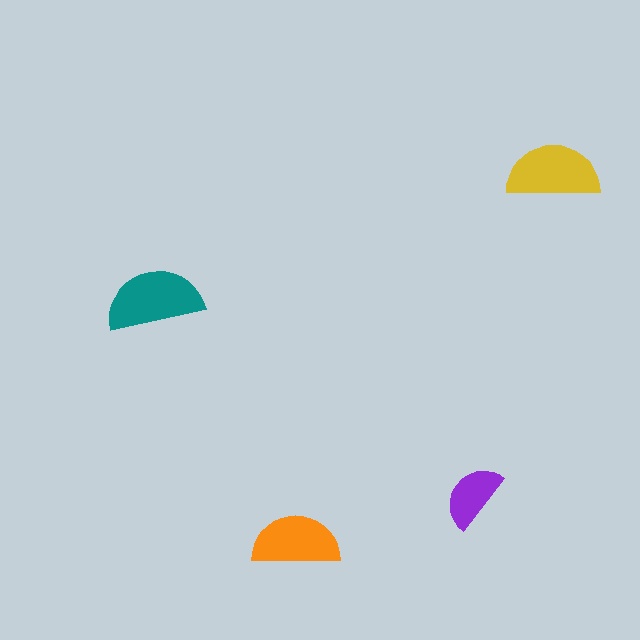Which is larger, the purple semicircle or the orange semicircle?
The orange one.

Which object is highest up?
The yellow semicircle is topmost.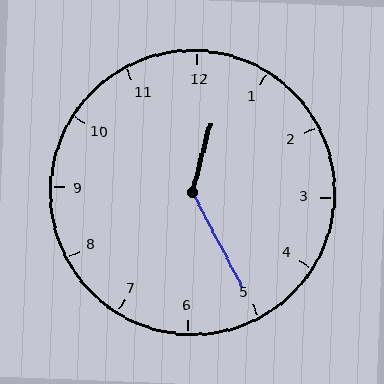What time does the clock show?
12:25.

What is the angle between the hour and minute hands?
Approximately 138 degrees.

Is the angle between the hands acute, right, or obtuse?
It is obtuse.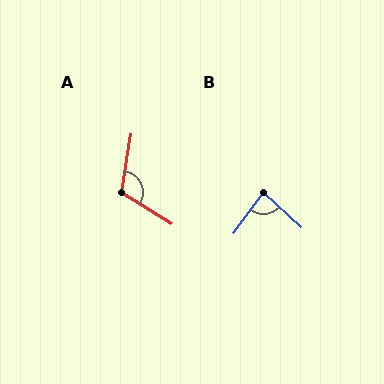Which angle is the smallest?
B, at approximately 84 degrees.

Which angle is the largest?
A, at approximately 112 degrees.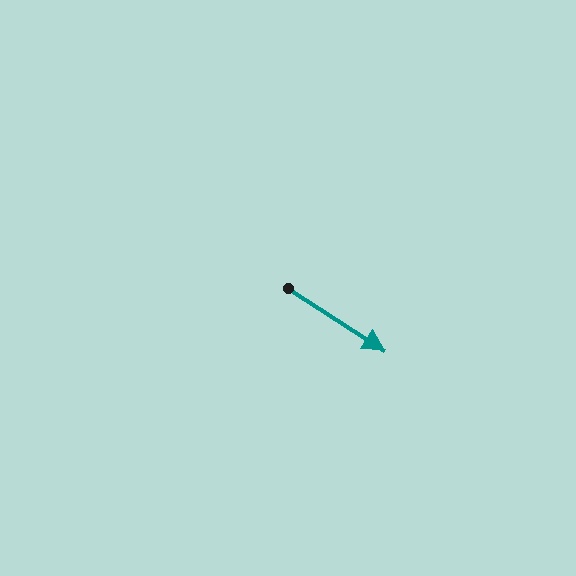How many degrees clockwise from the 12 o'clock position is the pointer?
Approximately 123 degrees.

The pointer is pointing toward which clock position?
Roughly 4 o'clock.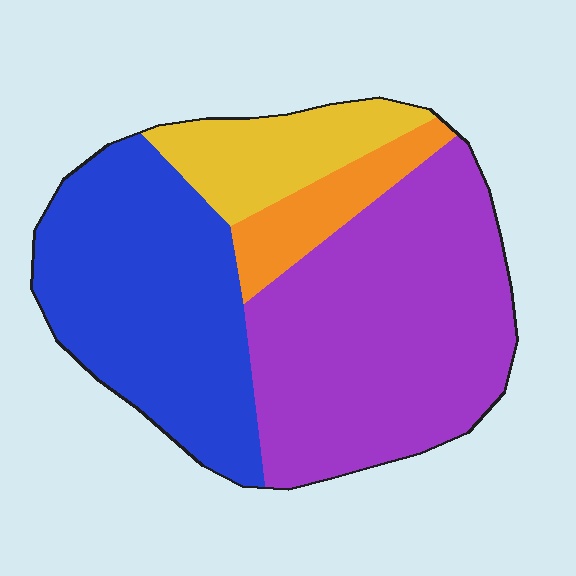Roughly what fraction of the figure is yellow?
Yellow takes up about one eighth (1/8) of the figure.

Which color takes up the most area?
Purple, at roughly 45%.